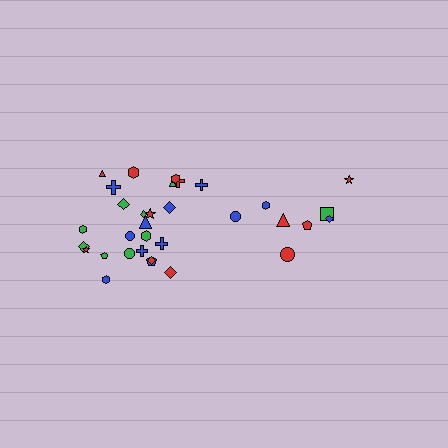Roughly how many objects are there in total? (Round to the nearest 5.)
Roughly 35 objects in total.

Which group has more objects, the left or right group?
The left group.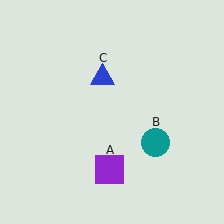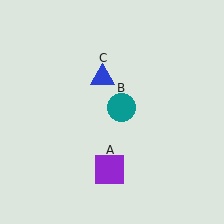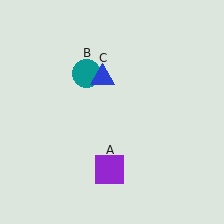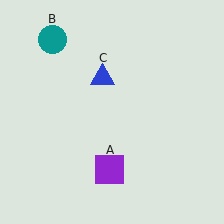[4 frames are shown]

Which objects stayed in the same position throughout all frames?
Purple square (object A) and blue triangle (object C) remained stationary.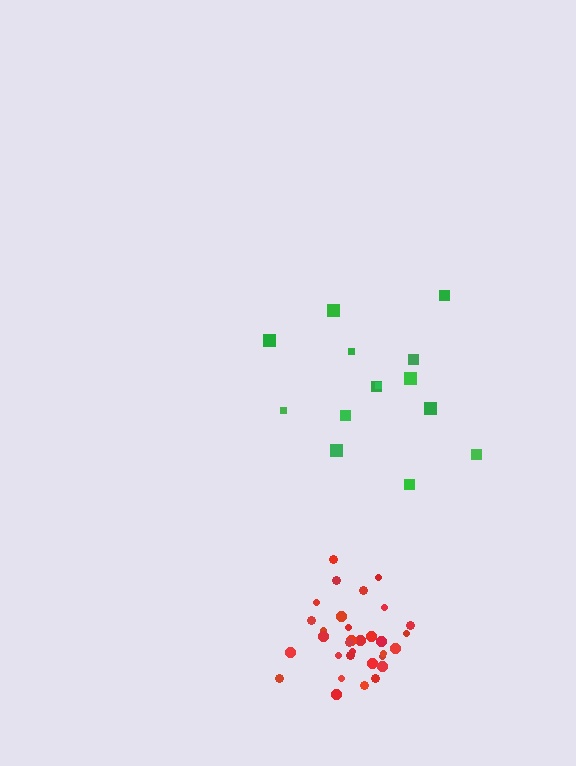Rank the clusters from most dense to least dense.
red, green.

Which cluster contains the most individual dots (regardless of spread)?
Red (32).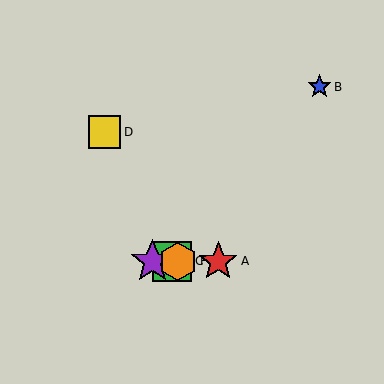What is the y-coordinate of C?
Object C is at y≈261.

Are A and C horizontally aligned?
Yes, both are at y≈261.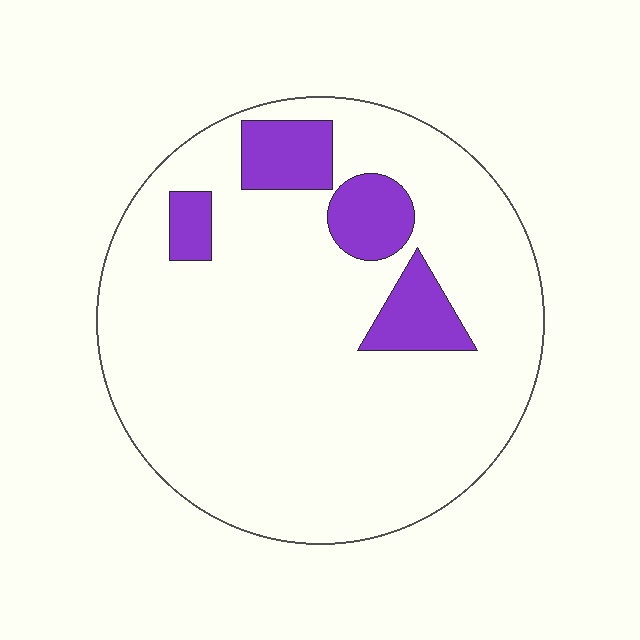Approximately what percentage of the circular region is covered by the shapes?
Approximately 15%.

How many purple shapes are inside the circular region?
4.